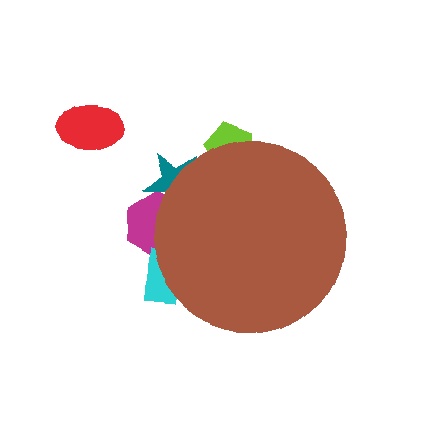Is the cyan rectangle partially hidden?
Yes, the cyan rectangle is partially hidden behind the brown circle.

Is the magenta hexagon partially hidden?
Yes, the magenta hexagon is partially hidden behind the brown circle.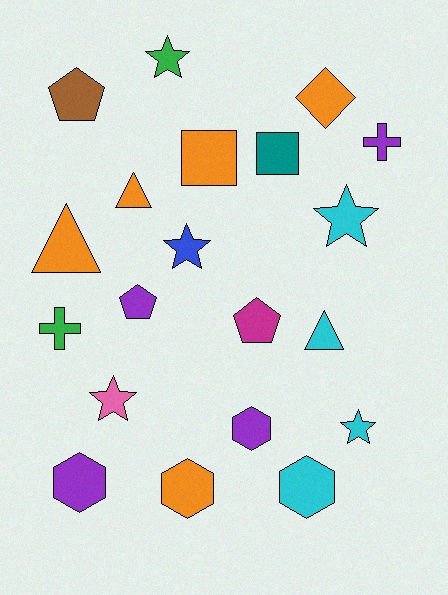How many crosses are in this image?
There are 2 crosses.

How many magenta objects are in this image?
There is 1 magenta object.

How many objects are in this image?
There are 20 objects.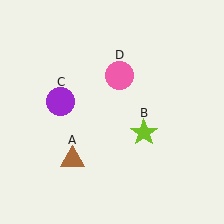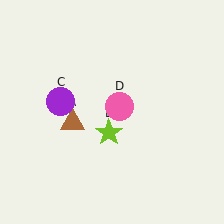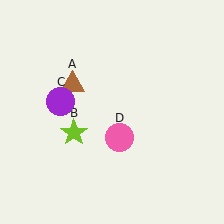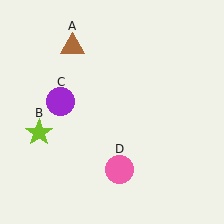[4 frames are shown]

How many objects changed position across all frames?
3 objects changed position: brown triangle (object A), lime star (object B), pink circle (object D).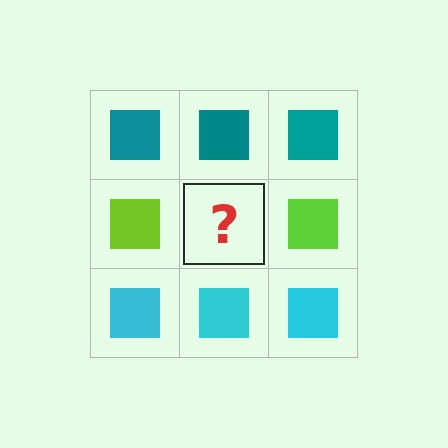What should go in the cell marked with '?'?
The missing cell should contain a lime square.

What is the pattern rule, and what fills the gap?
The rule is that each row has a consistent color. The gap should be filled with a lime square.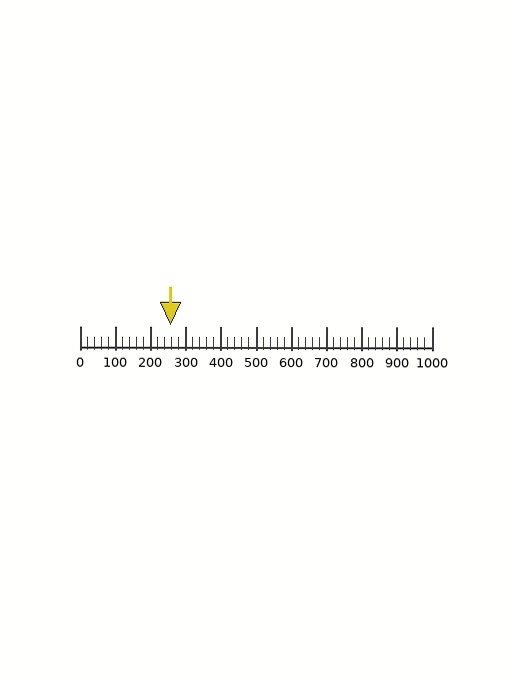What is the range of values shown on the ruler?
The ruler shows values from 0 to 1000.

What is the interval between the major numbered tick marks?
The major tick marks are spaced 100 units apart.